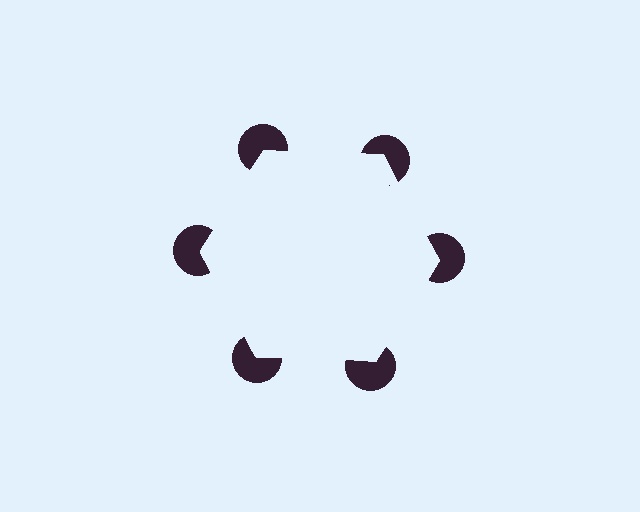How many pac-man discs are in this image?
There are 6 — one at each vertex of the illusory hexagon.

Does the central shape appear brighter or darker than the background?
It typically appears slightly brighter than the background, even though no actual brightness change is drawn.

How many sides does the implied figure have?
6 sides.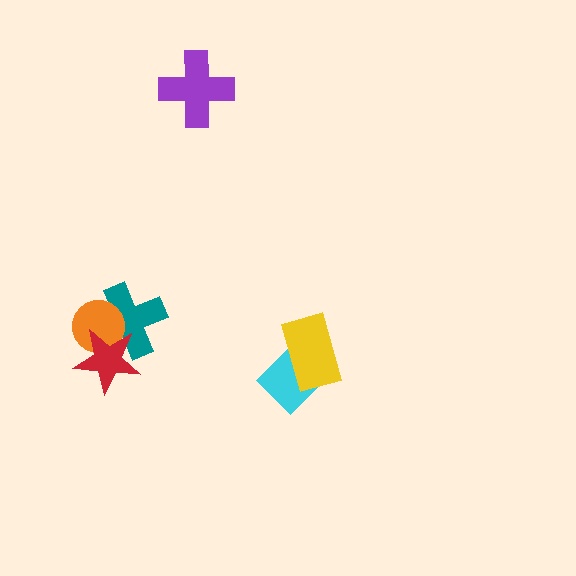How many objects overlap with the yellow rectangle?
1 object overlaps with the yellow rectangle.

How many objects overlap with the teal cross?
2 objects overlap with the teal cross.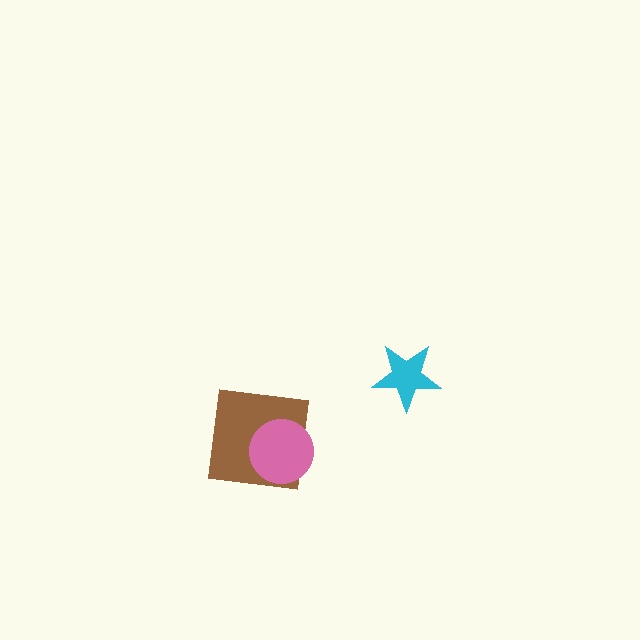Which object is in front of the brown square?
The pink circle is in front of the brown square.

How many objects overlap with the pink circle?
1 object overlaps with the pink circle.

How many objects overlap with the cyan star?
0 objects overlap with the cyan star.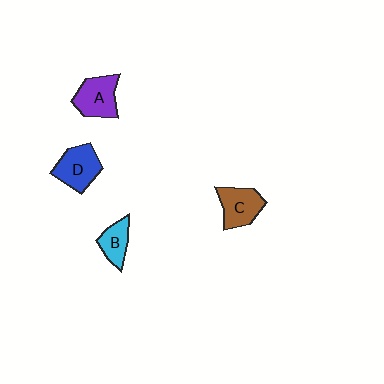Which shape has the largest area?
Shape D (blue).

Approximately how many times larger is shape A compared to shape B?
Approximately 1.5 times.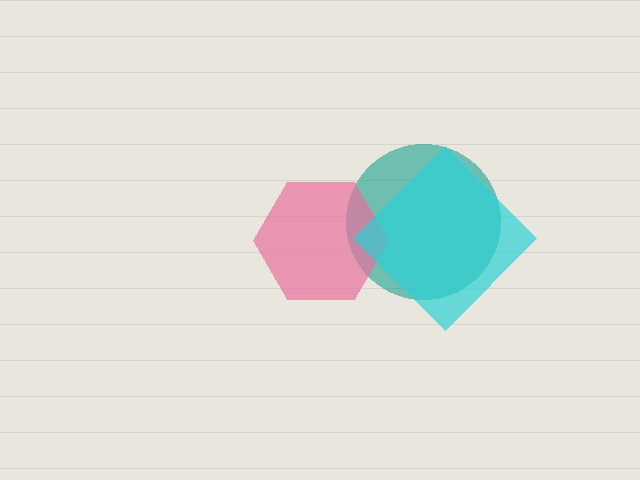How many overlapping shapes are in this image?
There are 3 overlapping shapes in the image.